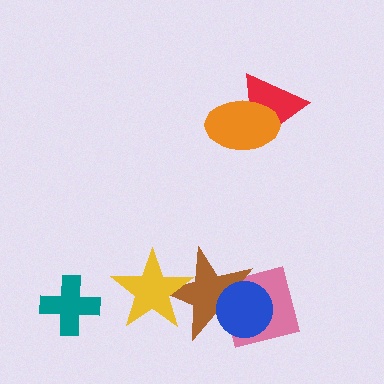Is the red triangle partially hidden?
Yes, it is partially covered by another shape.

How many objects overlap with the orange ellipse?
1 object overlaps with the orange ellipse.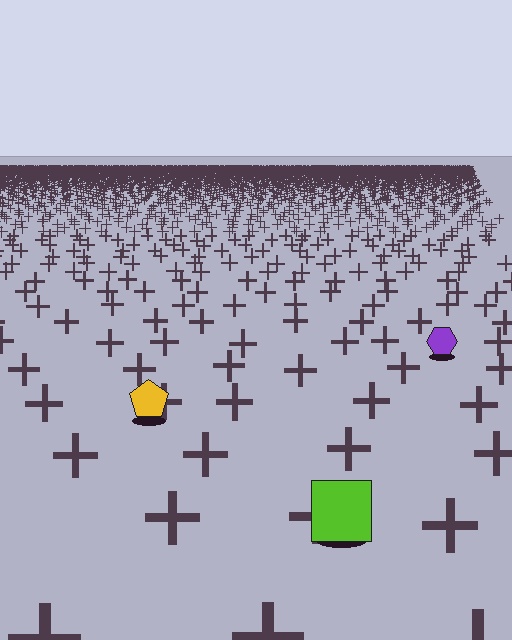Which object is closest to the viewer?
The lime square is closest. The texture marks near it are larger and more spread out.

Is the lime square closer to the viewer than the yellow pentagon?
Yes. The lime square is closer — you can tell from the texture gradient: the ground texture is coarser near it.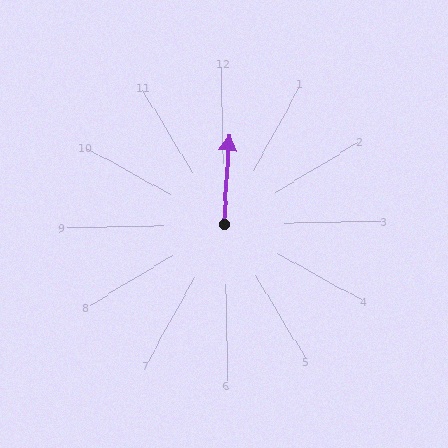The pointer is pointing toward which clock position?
Roughly 12 o'clock.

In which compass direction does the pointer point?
North.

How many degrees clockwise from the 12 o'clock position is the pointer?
Approximately 5 degrees.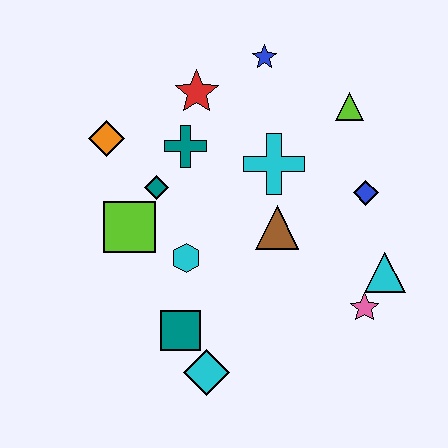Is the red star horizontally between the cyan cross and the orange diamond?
Yes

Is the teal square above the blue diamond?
No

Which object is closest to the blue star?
The red star is closest to the blue star.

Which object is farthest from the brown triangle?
The orange diamond is farthest from the brown triangle.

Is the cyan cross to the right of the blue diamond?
No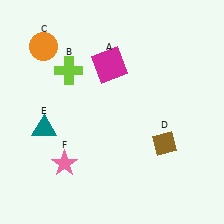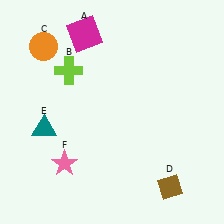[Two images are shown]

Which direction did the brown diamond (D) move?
The brown diamond (D) moved down.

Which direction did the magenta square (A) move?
The magenta square (A) moved up.